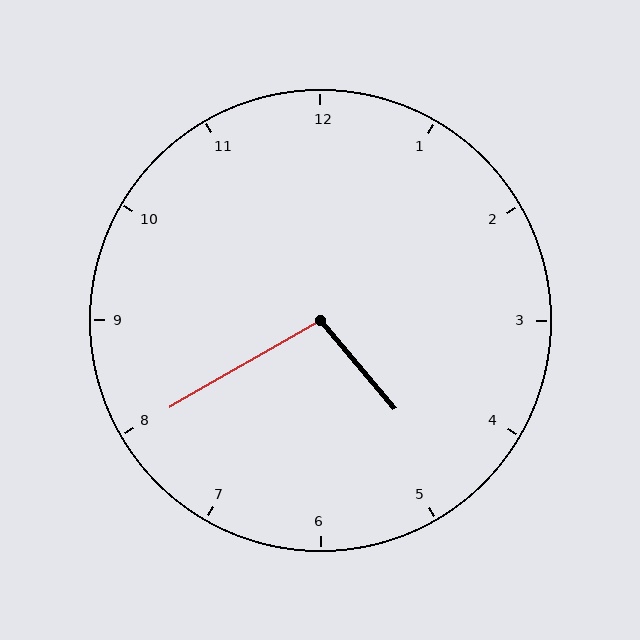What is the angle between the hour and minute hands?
Approximately 100 degrees.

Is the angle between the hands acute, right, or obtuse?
It is obtuse.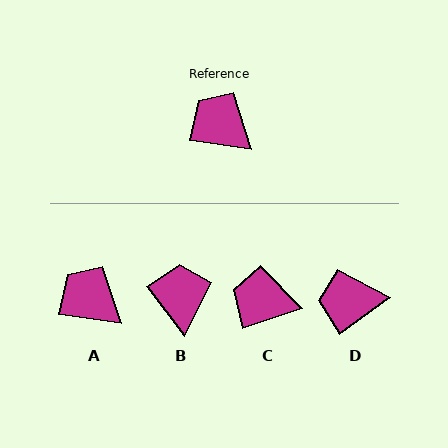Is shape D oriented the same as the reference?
No, it is off by about 44 degrees.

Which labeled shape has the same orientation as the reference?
A.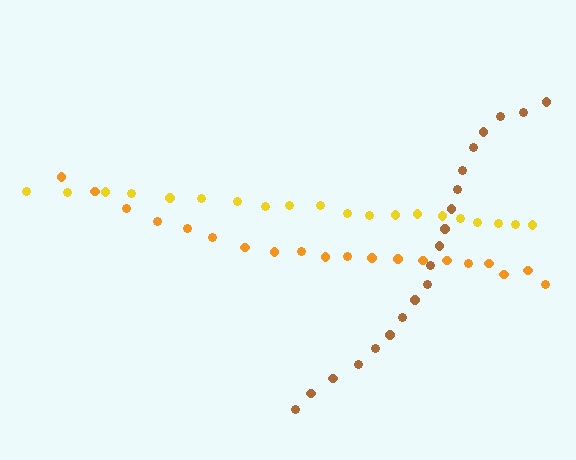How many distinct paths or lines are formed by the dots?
There are 3 distinct paths.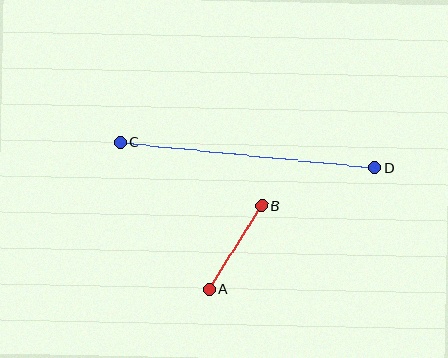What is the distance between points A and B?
The distance is approximately 99 pixels.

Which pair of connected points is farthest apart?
Points C and D are farthest apart.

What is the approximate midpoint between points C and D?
The midpoint is at approximately (247, 155) pixels.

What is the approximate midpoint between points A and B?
The midpoint is at approximately (235, 247) pixels.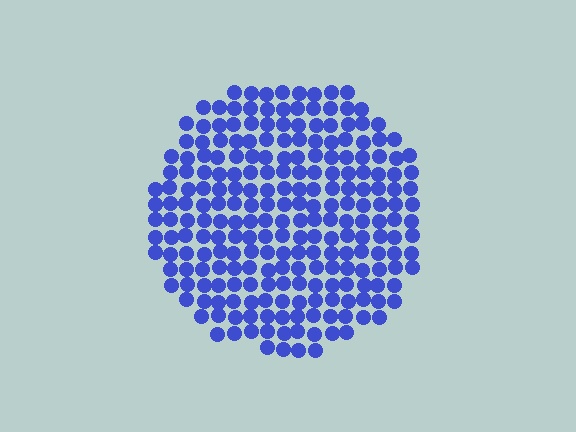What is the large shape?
The large shape is a circle.